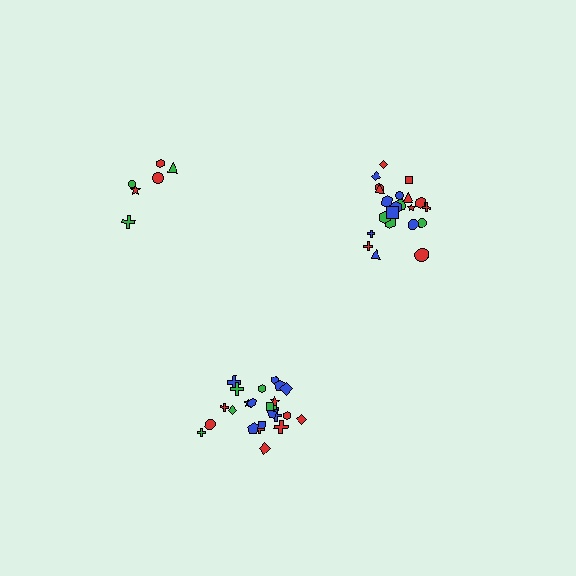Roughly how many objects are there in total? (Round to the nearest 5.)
Roughly 55 objects in total.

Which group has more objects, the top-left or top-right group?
The top-right group.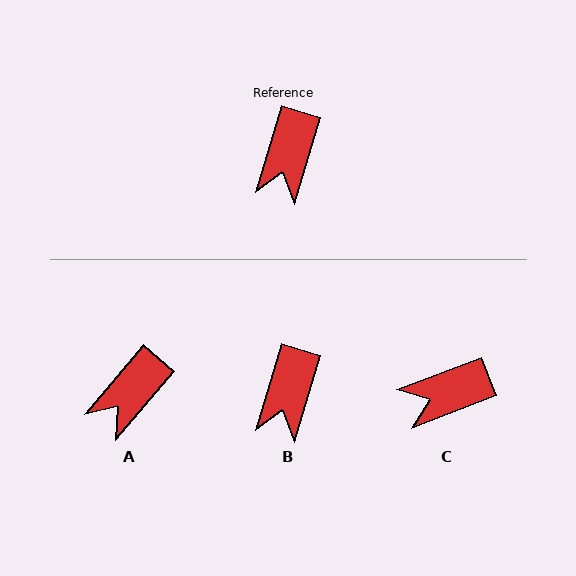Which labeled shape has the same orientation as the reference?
B.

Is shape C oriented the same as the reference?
No, it is off by about 52 degrees.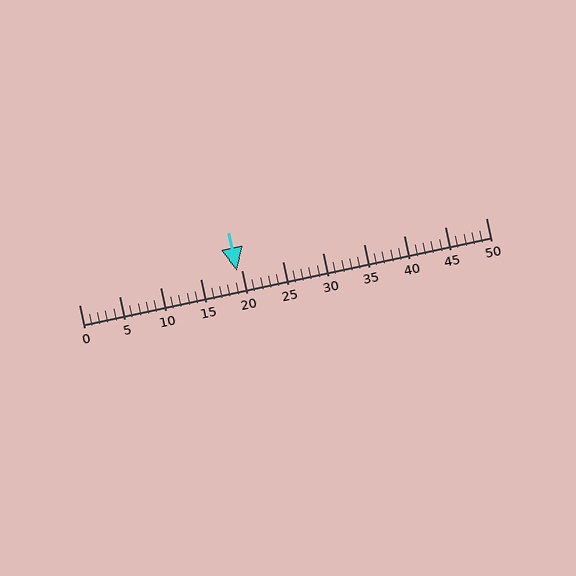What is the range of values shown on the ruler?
The ruler shows values from 0 to 50.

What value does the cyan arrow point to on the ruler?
The cyan arrow points to approximately 19.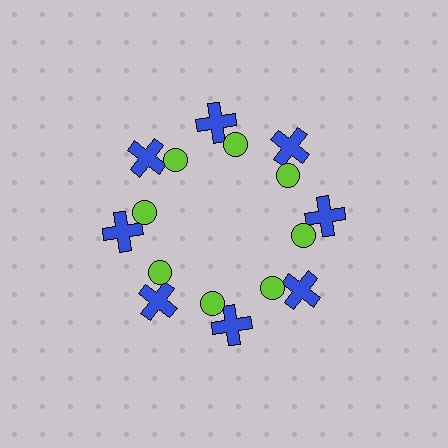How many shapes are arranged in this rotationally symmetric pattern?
There are 16 shapes, arranged in 8 groups of 2.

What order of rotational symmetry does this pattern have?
This pattern has 8-fold rotational symmetry.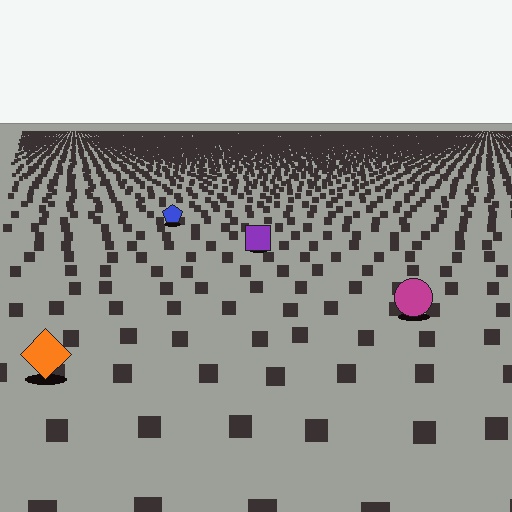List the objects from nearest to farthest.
From nearest to farthest: the orange diamond, the magenta circle, the purple square, the blue pentagon.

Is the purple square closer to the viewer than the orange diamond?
No. The orange diamond is closer — you can tell from the texture gradient: the ground texture is coarser near it.